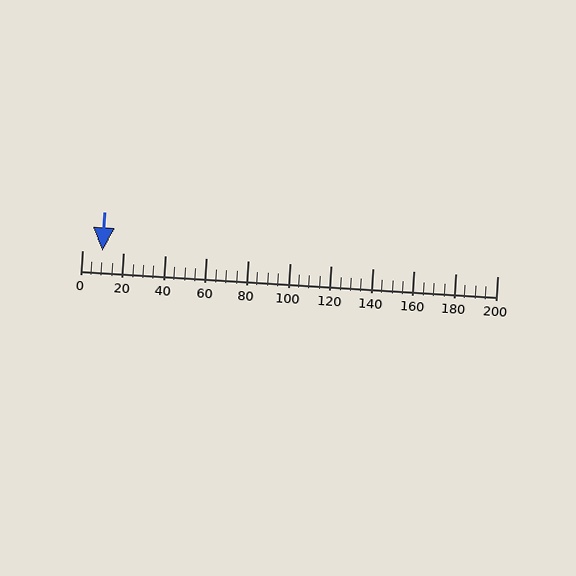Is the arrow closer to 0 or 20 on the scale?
The arrow is closer to 20.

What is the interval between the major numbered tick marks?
The major tick marks are spaced 20 units apart.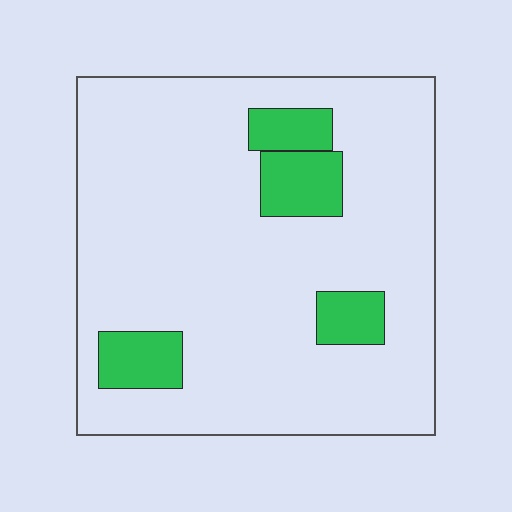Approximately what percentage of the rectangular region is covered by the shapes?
Approximately 15%.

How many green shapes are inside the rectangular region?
4.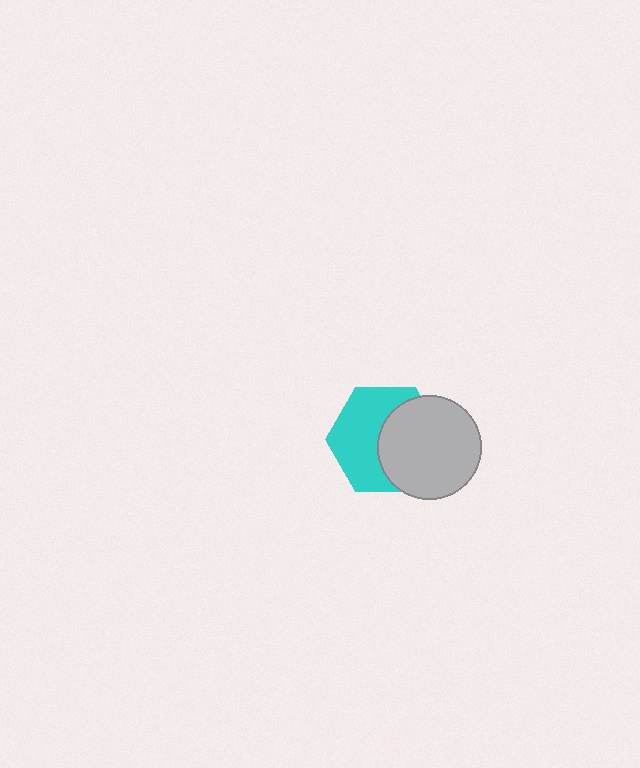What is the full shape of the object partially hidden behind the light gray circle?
The partially hidden object is a cyan hexagon.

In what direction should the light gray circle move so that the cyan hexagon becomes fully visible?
The light gray circle should move right. That is the shortest direction to clear the overlap and leave the cyan hexagon fully visible.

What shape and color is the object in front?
The object in front is a light gray circle.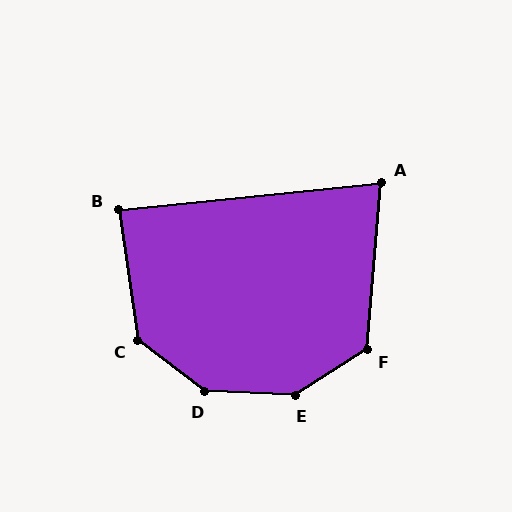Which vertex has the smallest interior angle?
A, at approximately 79 degrees.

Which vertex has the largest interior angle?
D, at approximately 145 degrees.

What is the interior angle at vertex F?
Approximately 128 degrees (obtuse).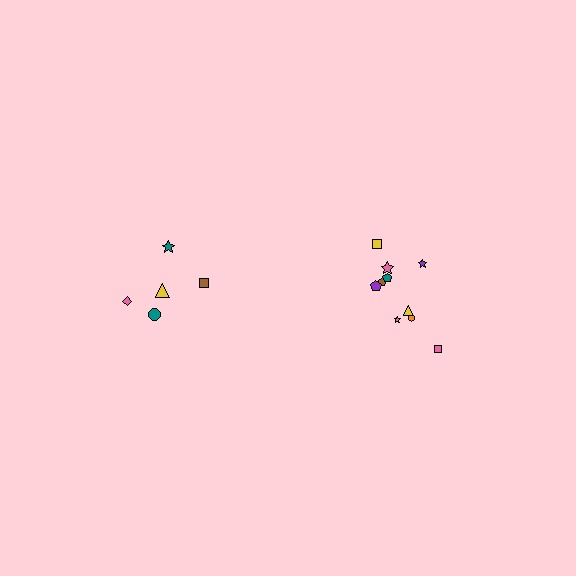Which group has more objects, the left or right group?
The right group.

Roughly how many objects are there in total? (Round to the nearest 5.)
Roughly 15 objects in total.